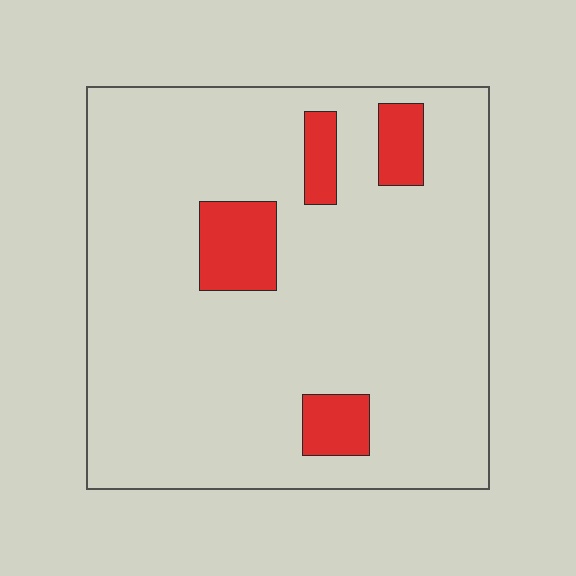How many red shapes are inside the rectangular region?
4.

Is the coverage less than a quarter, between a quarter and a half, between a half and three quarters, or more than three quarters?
Less than a quarter.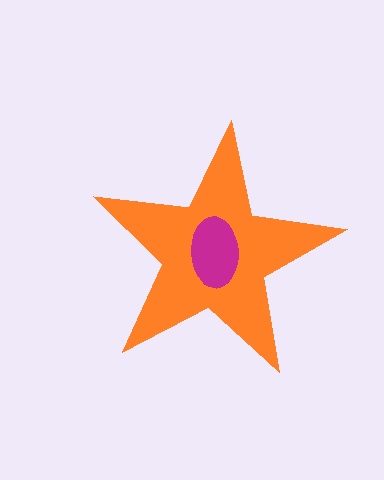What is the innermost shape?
The magenta ellipse.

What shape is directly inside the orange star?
The magenta ellipse.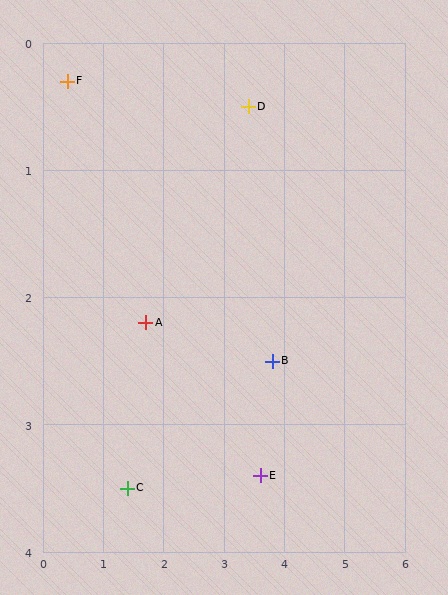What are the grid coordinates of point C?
Point C is at approximately (1.4, 3.5).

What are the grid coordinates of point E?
Point E is at approximately (3.6, 3.4).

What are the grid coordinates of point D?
Point D is at approximately (3.4, 0.5).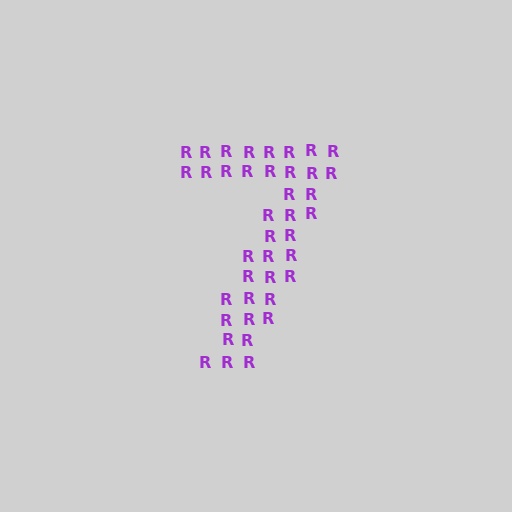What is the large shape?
The large shape is the digit 7.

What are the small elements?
The small elements are letter R's.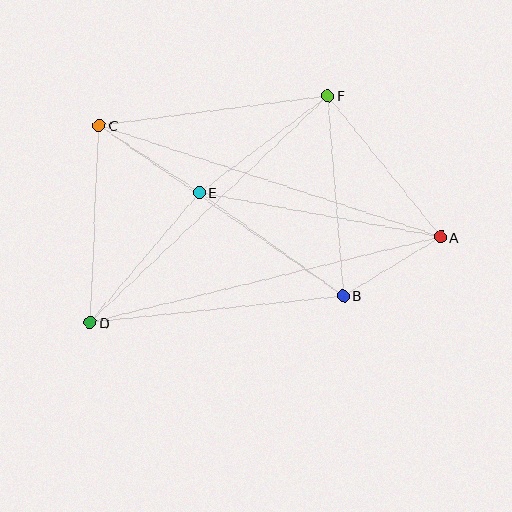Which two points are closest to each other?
Points A and B are closest to each other.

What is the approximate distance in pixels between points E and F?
The distance between E and F is approximately 160 pixels.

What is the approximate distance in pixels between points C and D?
The distance between C and D is approximately 197 pixels.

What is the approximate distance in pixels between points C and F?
The distance between C and F is approximately 231 pixels.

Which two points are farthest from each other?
Points A and D are farthest from each other.